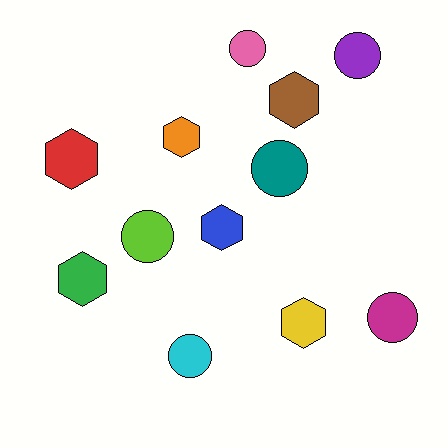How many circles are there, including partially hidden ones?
There are 6 circles.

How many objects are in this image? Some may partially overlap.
There are 12 objects.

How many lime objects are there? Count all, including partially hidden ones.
There is 1 lime object.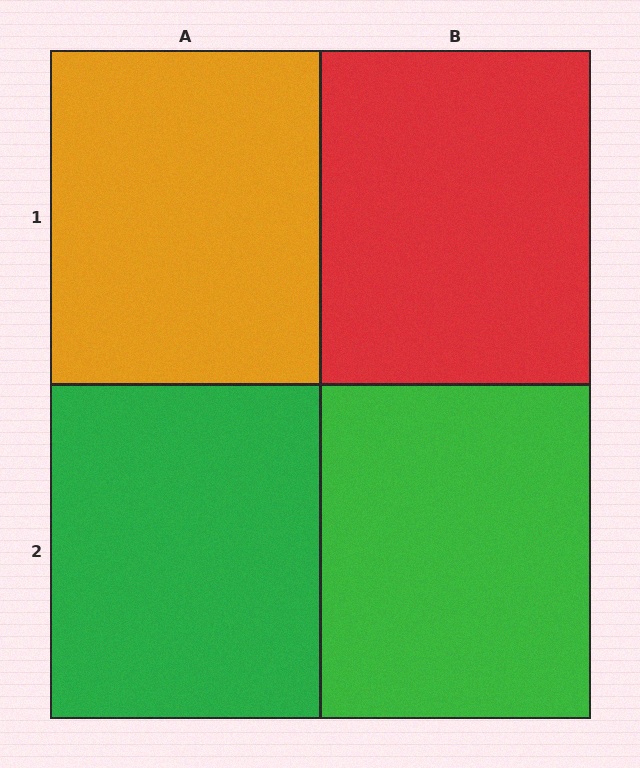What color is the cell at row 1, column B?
Red.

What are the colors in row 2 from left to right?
Green, green.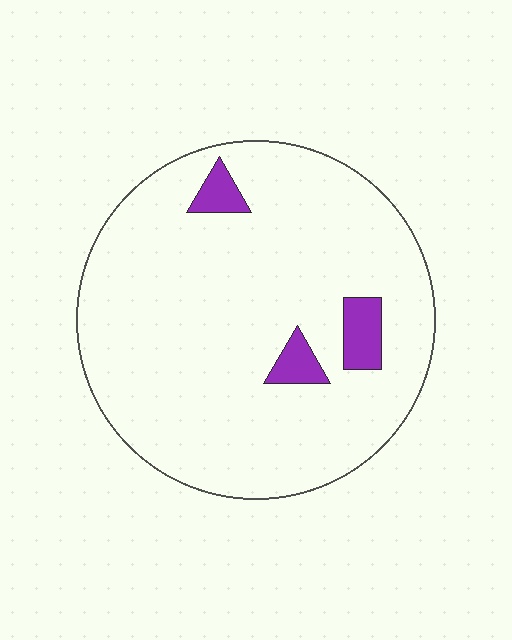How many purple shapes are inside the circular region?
3.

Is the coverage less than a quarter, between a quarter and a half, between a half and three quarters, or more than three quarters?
Less than a quarter.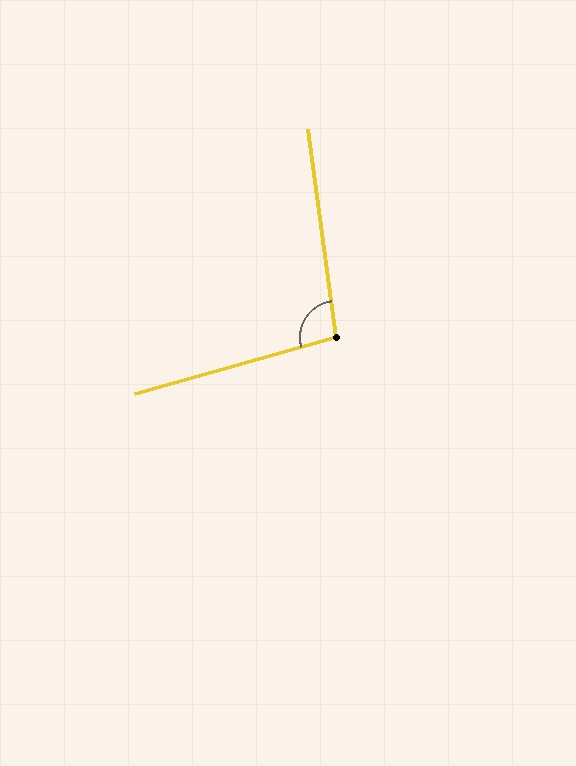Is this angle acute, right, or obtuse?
It is obtuse.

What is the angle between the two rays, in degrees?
Approximately 98 degrees.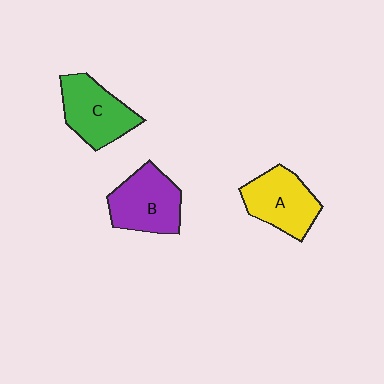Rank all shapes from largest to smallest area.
From largest to smallest: B (purple), C (green), A (yellow).